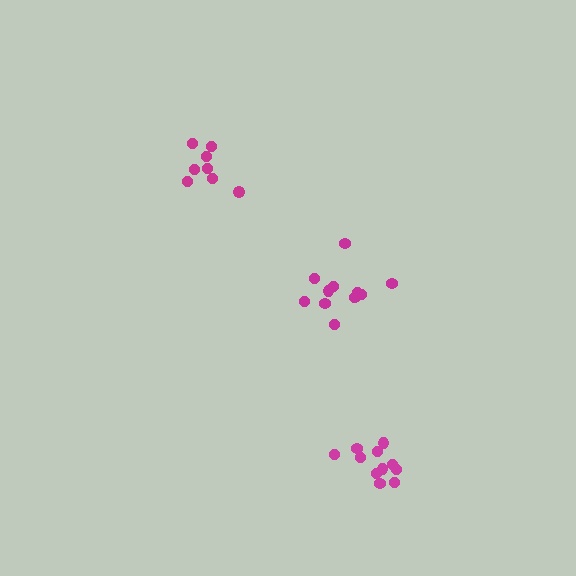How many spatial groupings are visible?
There are 3 spatial groupings.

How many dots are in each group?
Group 1: 8 dots, Group 2: 12 dots, Group 3: 11 dots (31 total).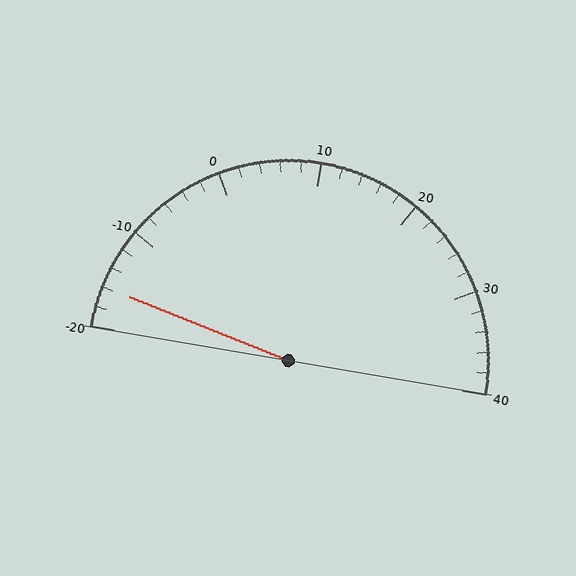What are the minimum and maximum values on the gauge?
The gauge ranges from -20 to 40.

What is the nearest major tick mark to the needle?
The nearest major tick mark is -20.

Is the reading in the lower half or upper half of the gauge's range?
The reading is in the lower half of the range (-20 to 40).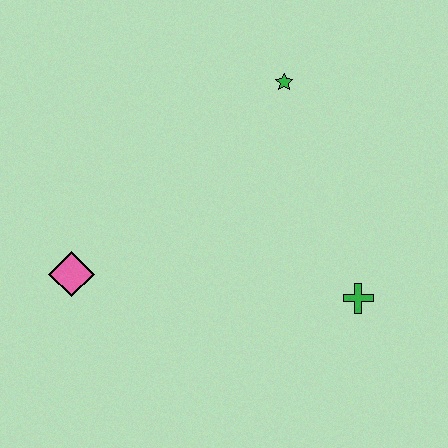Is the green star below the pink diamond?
No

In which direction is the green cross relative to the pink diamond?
The green cross is to the right of the pink diamond.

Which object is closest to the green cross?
The green star is closest to the green cross.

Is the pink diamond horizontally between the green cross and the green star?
No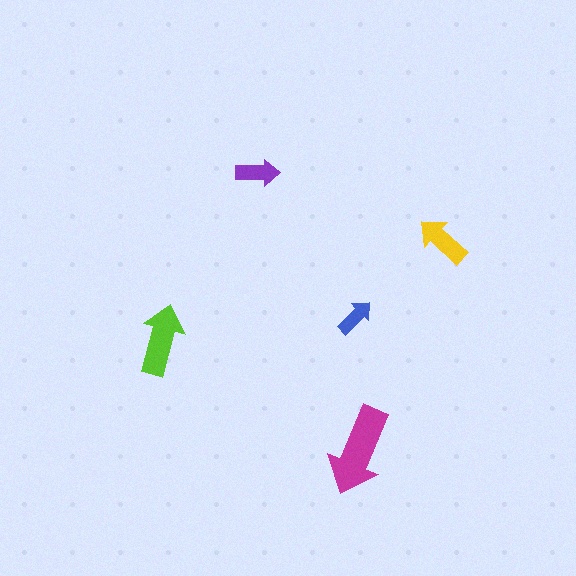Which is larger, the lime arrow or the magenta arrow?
The magenta one.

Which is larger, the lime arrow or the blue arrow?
The lime one.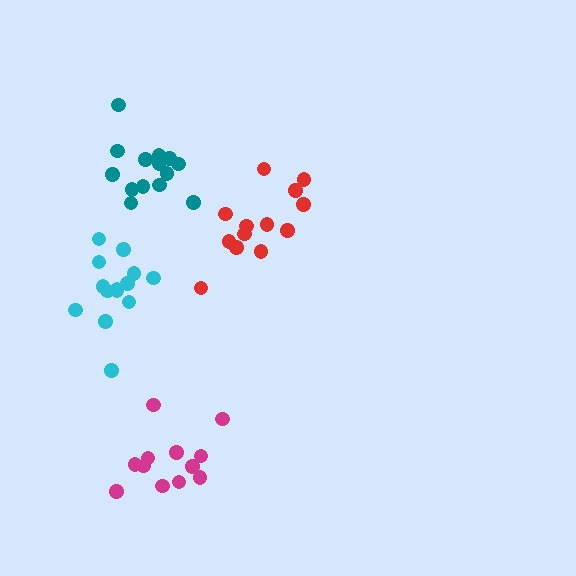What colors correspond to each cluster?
The clusters are colored: magenta, red, cyan, teal.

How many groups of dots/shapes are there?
There are 4 groups.